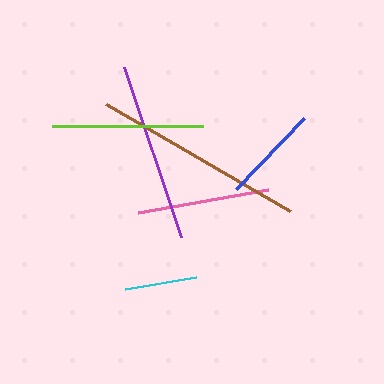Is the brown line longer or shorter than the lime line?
The brown line is longer than the lime line.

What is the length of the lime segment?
The lime segment is approximately 151 pixels long.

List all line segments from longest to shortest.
From longest to shortest: brown, purple, lime, pink, blue, cyan.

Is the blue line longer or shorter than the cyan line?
The blue line is longer than the cyan line.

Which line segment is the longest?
The brown line is the longest at approximately 213 pixels.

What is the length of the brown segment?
The brown segment is approximately 213 pixels long.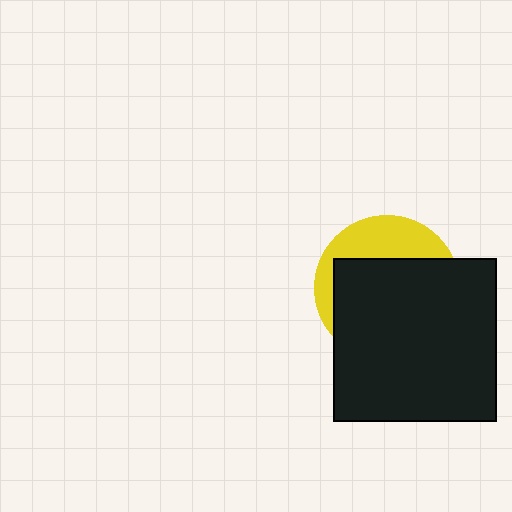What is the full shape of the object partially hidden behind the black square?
The partially hidden object is a yellow circle.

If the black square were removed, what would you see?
You would see the complete yellow circle.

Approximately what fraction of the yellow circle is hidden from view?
Roughly 69% of the yellow circle is hidden behind the black square.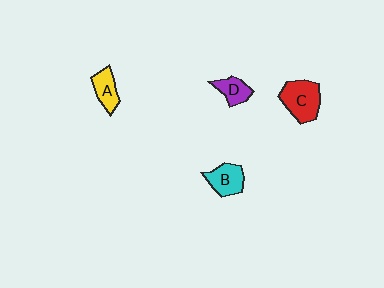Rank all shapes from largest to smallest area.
From largest to smallest: C (red), B (cyan), A (yellow), D (purple).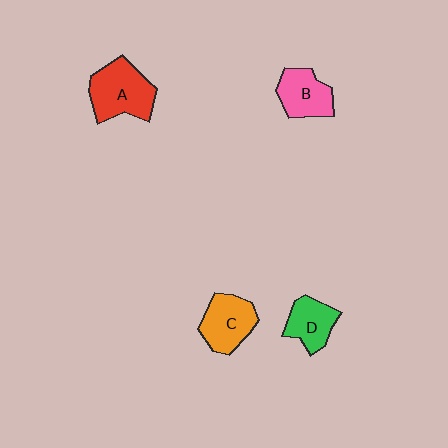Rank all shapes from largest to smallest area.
From largest to smallest: A (red), C (orange), B (pink), D (green).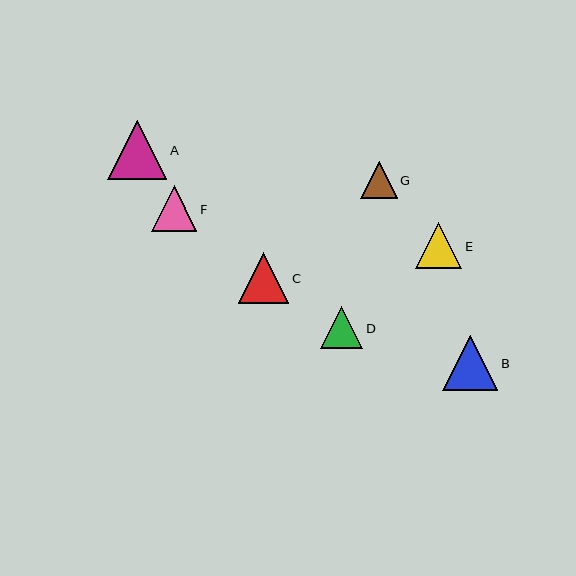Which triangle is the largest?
Triangle A is the largest with a size of approximately 59 pixels.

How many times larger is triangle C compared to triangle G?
Triangle C is approximately 1.4 times the size of triangle G.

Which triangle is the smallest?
Triangle G is the smallest with a size of approximately 36 pixels.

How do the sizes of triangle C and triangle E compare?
Triangle C and triangle E are approximately the same size.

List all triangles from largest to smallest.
From largest to smallest: A, B, C, E, F, D, G.